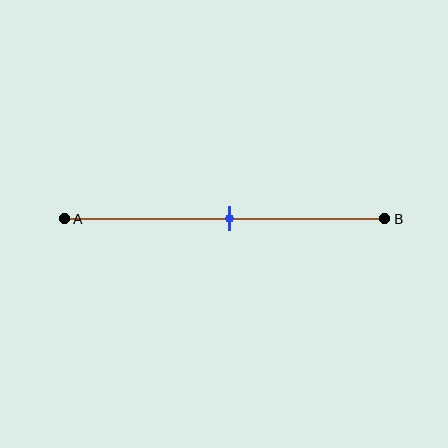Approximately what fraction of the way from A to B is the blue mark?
The blue mark is approximately 50% of the way from A to B.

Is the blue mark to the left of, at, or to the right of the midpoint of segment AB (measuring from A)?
The blue mark is approximately at the midpoint of segment AB.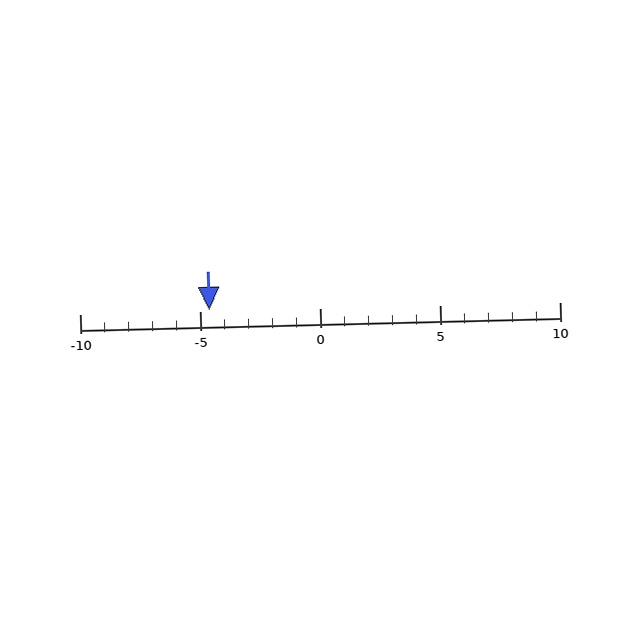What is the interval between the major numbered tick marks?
The major tick marks are spaced 5 units apart.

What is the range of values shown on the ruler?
The ruler shows values from -10 to 10.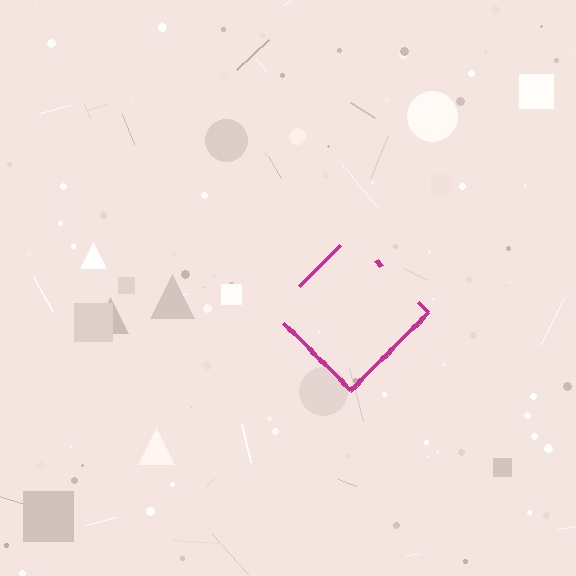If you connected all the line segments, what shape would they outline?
They would outline a diamond.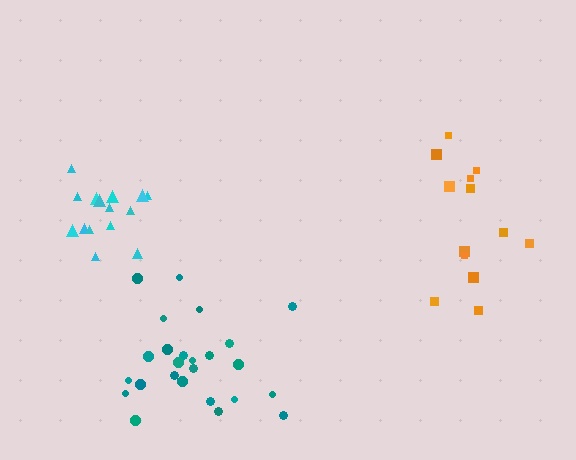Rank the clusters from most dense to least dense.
cyan, teal, orange.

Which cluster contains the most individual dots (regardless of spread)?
Teal (26).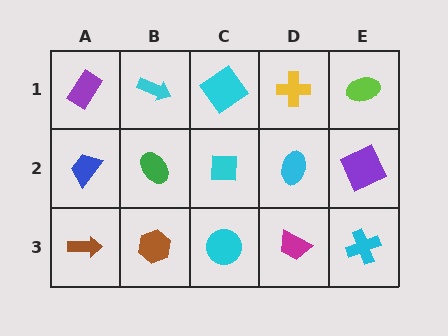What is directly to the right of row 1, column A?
A cyan arrow.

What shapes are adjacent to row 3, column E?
A purple square (row 2, column E), a magenta trapezoid (row 3, column D).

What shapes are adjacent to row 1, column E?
A purple square (row 2, column E), a yellow cross (row 1, column D).